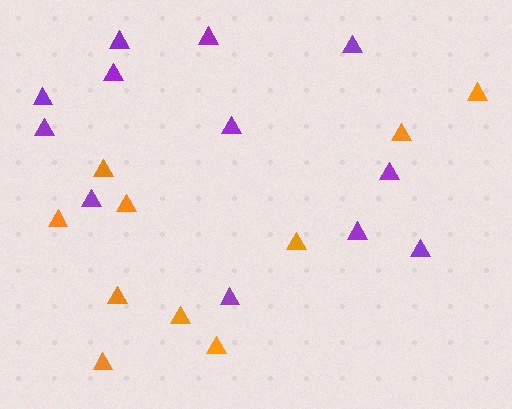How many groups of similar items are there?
There are 2 groups: one group of orange triangles (10) and one group of purple triangles (12).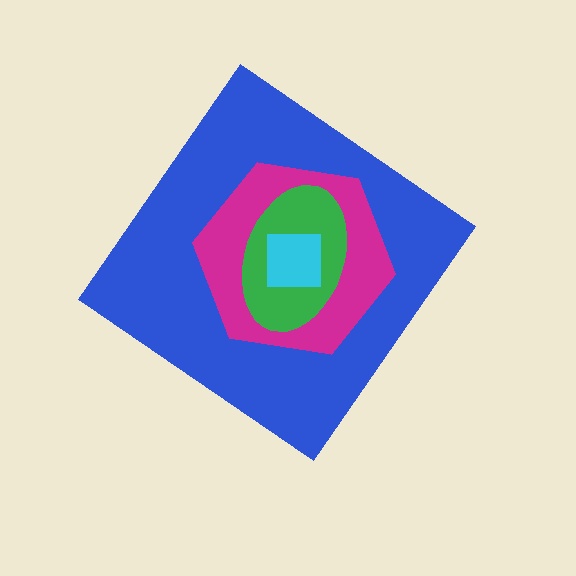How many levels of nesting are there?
4.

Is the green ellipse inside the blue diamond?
Yes.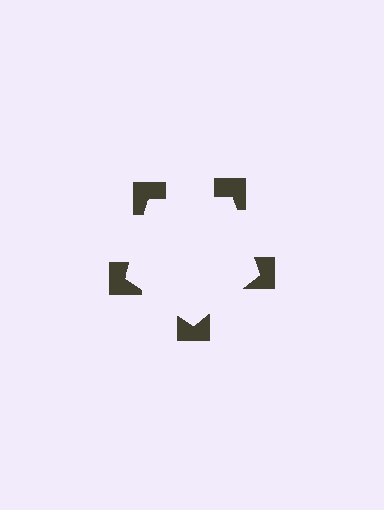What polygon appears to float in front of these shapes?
An illusory pentagon — its edges are inferred from the aligned wedge cuts in the notched squares, not physically drawn.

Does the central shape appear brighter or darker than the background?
It typically appears slightly brighter than the background, even though no actual brightness change is drawn.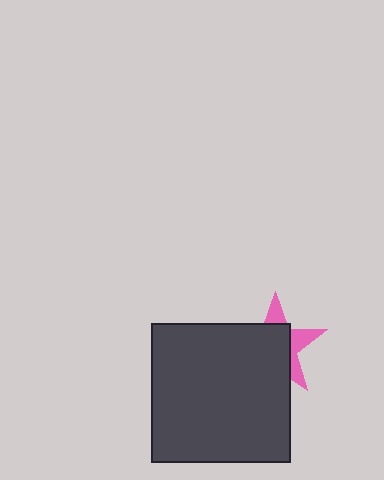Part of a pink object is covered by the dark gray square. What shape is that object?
It is a star.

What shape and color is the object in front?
The object in front is a dark gray square.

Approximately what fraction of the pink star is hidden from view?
Roughly 66% of the pink star is hidden behind the dark gray square.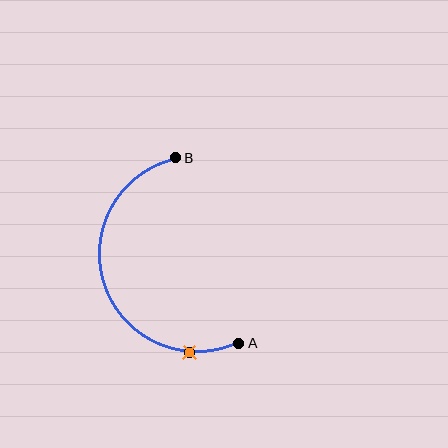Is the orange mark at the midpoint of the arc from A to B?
No. The orange mark lies on the arc but is closer to endpoint A. The arc midpoint would be at the point on the curve equidistant along the arc from both A and B.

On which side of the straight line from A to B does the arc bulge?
The arc bulges to the left of the straight line connecting A and B.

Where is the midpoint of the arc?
The arc midpoint is the point on the curve farthest from the straight line joining A and B. It sits to the left of that line.